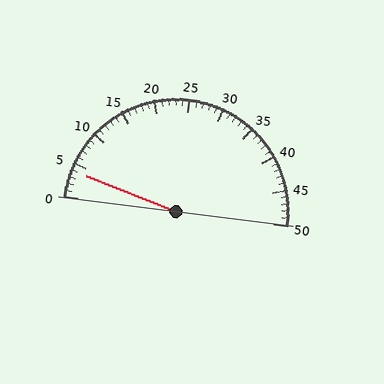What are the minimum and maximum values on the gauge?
The gauge ranges from 0 to 50.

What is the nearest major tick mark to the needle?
The nearest major tick mark is 5.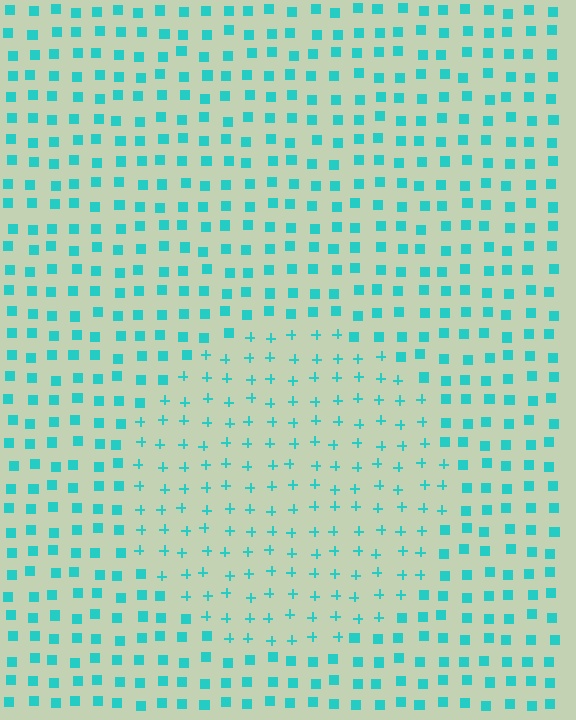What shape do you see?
I see a circle.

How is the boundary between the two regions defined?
The boundary is defined by a change in element shape: plus signs inside vs. squares outside. All elements share the same color and spacing.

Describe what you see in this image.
The image is filled with small cyan elements arranged in a uniform grid. A circle-shaped region contains plus signs, while the surrounding area contains squares. The boundary is defined purely by the change in element shape.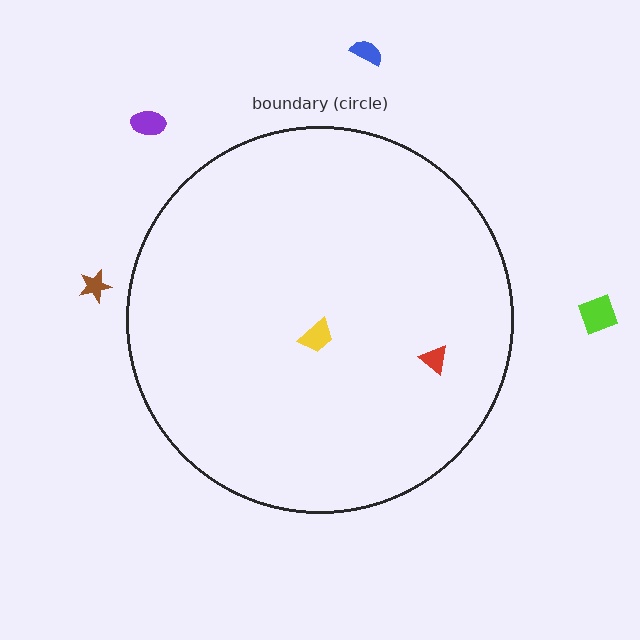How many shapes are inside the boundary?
2 inside, 4 outside.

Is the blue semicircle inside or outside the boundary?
Outside.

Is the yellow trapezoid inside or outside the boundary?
Inside.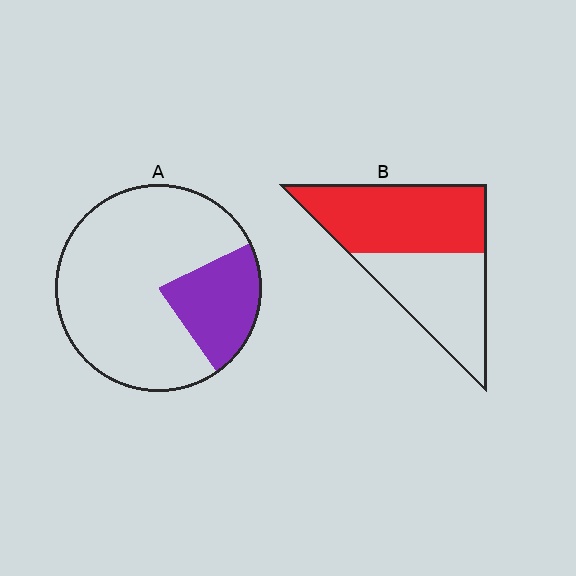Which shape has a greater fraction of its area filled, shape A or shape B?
Shape B.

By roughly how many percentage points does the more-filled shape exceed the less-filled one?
By roughly 35 percentage points (B over A).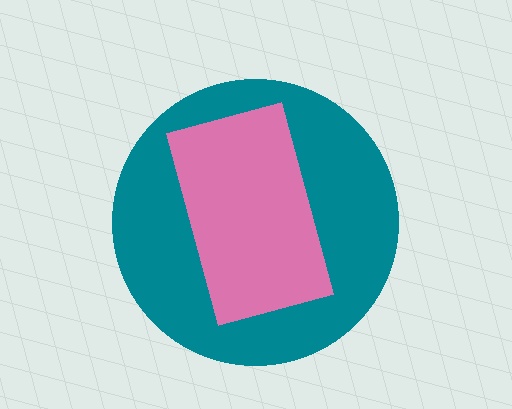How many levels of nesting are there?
2.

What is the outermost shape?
The teal circle.